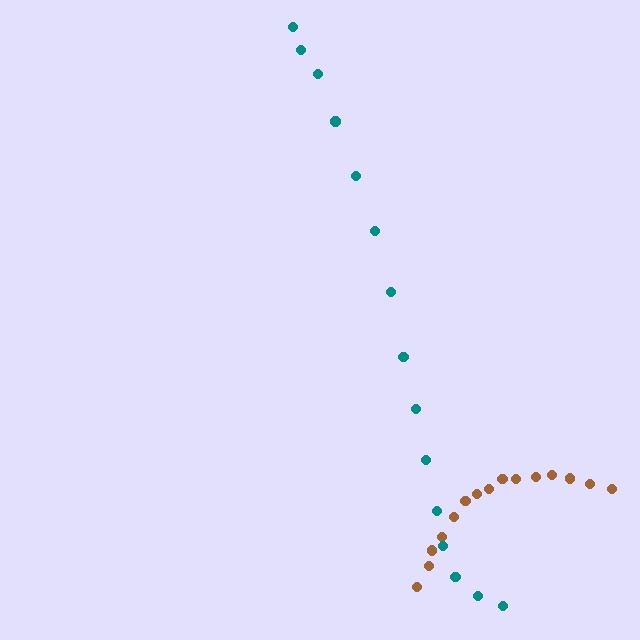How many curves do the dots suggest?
There are 2 distinct paths.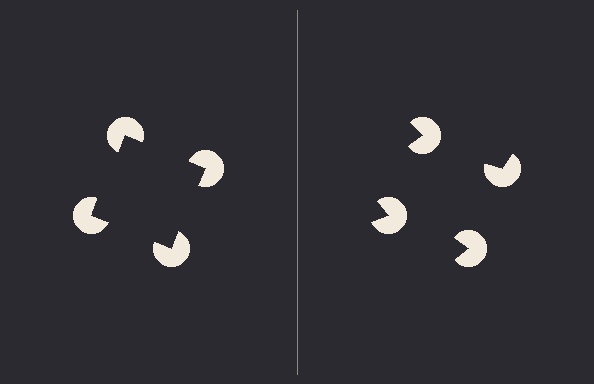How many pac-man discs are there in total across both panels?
8 — 4 on each side.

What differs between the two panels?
The pac-man discs are positioned identically on both sides; only the wedge orientations differ. On the left they align to a square; on the right they are misaligned.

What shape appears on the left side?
An illusory square.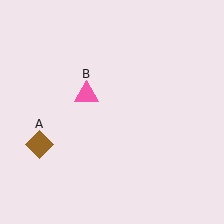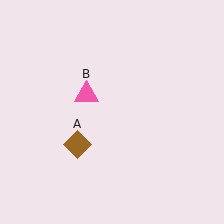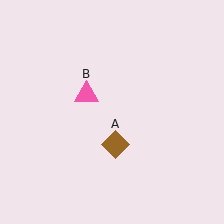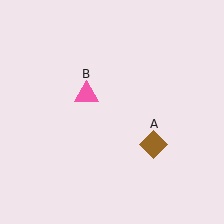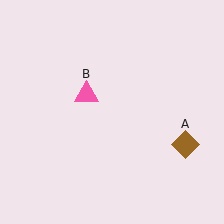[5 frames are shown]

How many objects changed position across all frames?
1 object changed position: brown diamond (object A).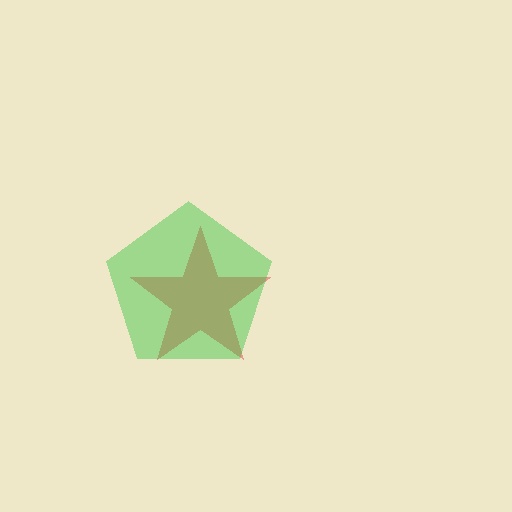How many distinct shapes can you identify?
There are 2 distinct shapes: a red star, a green pentagon.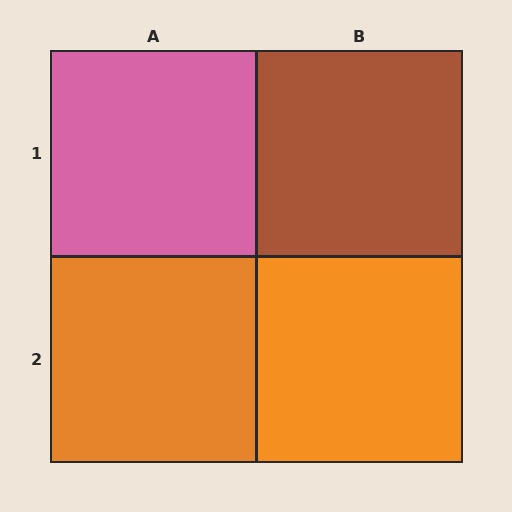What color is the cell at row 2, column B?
Orange.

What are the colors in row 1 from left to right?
Pink, brown.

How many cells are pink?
1 cell is pink.